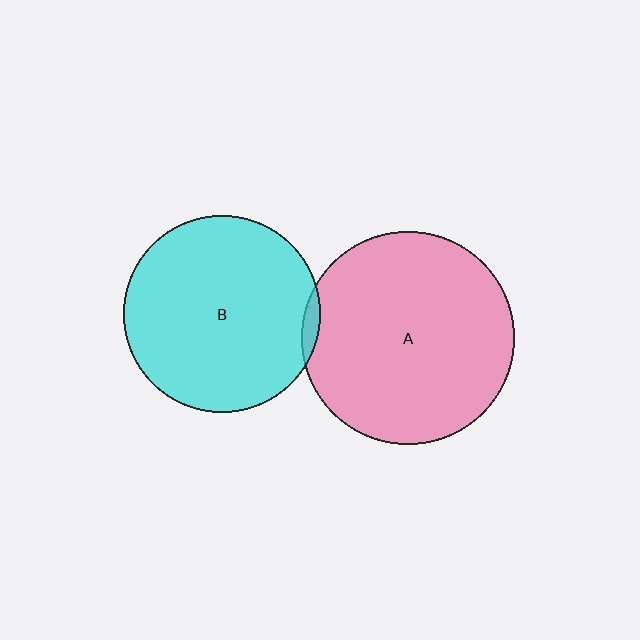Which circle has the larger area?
Circle A (pink).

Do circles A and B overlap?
Yes.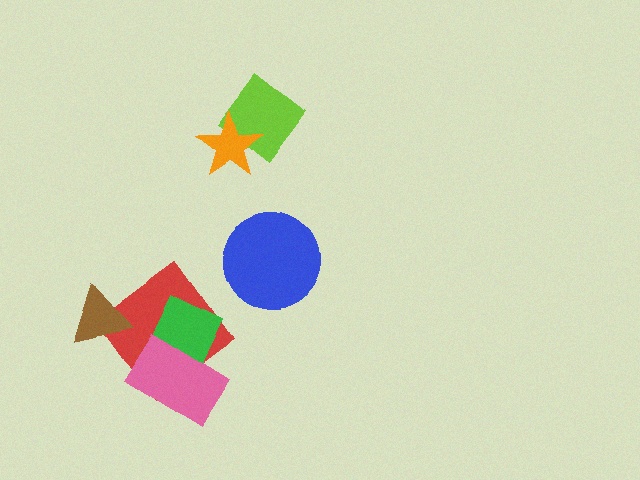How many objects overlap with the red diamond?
3 objects overlap with the red diamond.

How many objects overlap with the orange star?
1 object overlaps with the orange star.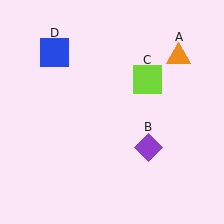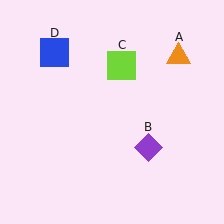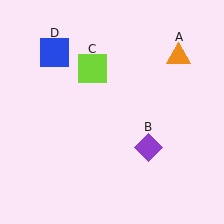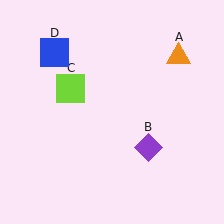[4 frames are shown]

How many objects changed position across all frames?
1 object changed position: lime square (object C).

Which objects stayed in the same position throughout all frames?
Orange triangle (object A) and purple diamond (object B) and blue square (object D) remained stationary.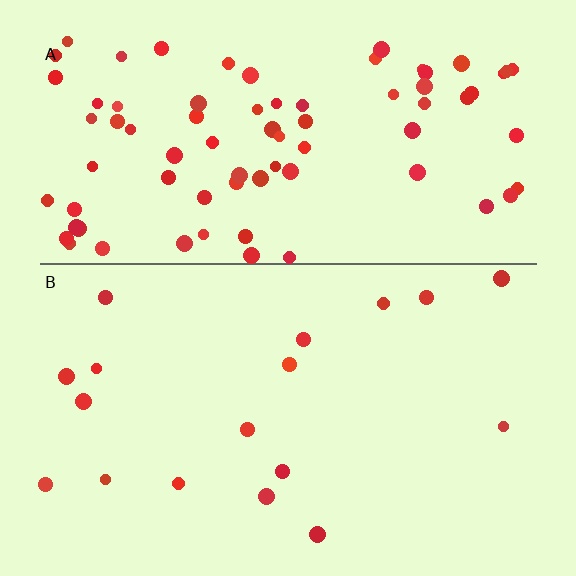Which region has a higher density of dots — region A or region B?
A (the top).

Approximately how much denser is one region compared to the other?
Approximately 4.5× — region A over region B.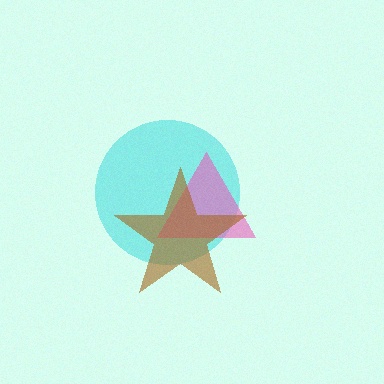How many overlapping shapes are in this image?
There are 3 overlapping shapes in the image.